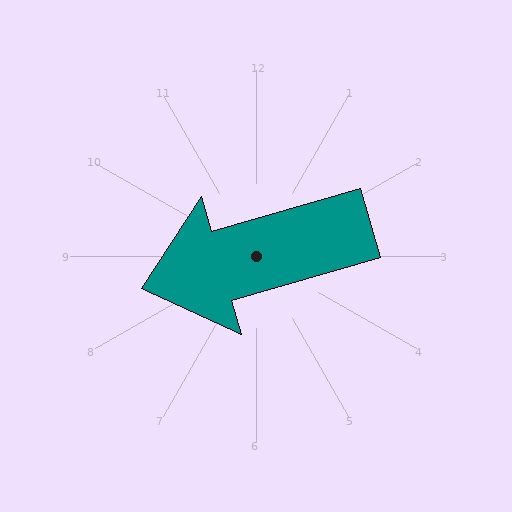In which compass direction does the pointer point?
West.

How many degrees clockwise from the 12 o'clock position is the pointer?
Approximately 254 degrees.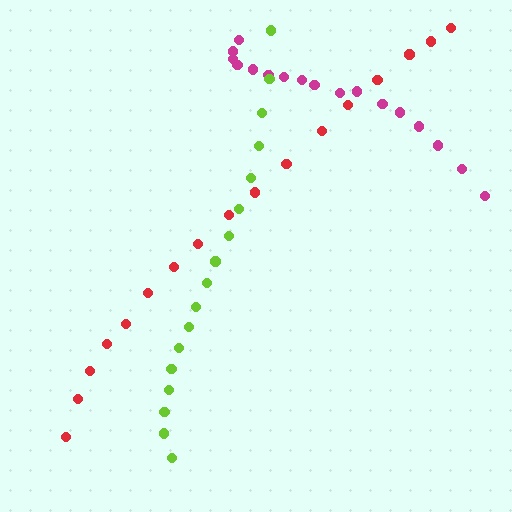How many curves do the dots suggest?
There are 3 distinct paths.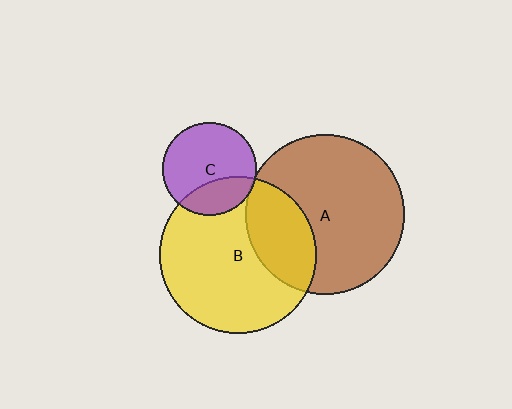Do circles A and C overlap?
Yes.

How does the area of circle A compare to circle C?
Approximately 2.9 times.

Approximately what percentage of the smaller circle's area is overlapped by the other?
Approximately 5%.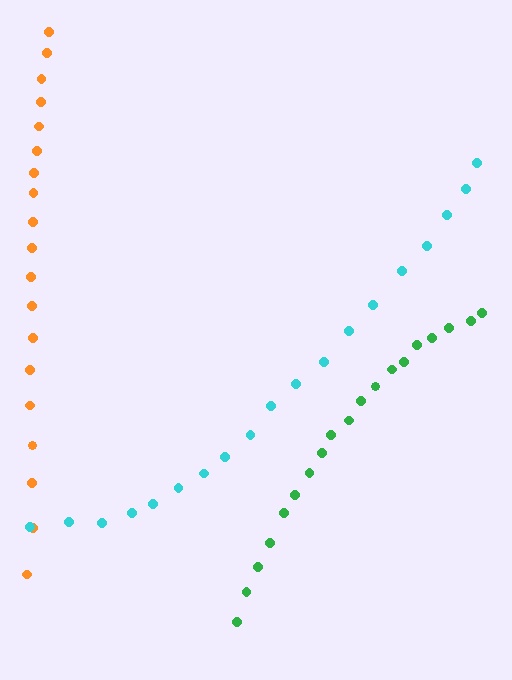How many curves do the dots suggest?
There are 3 distinct paths.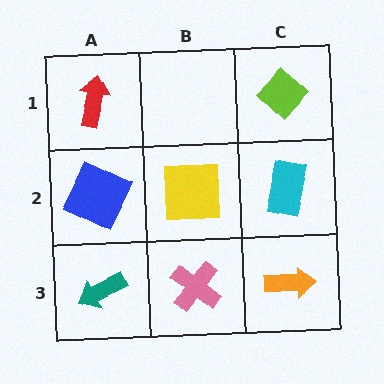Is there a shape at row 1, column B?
No, that cell is empty.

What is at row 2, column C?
A cyan rectangle.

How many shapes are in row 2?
3 shapes.